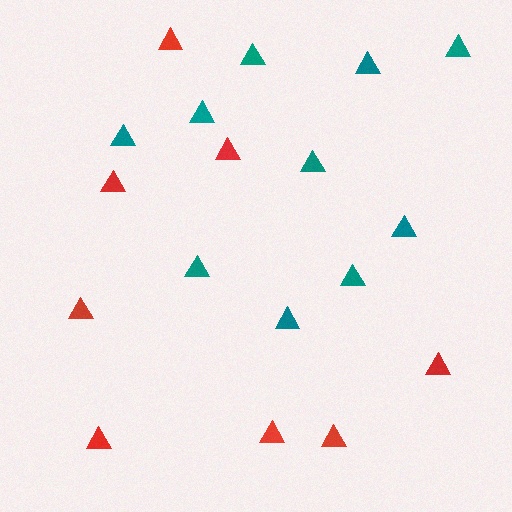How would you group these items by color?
There are 2 groups: one group of teal triangles (10) and one group of red triangles (8).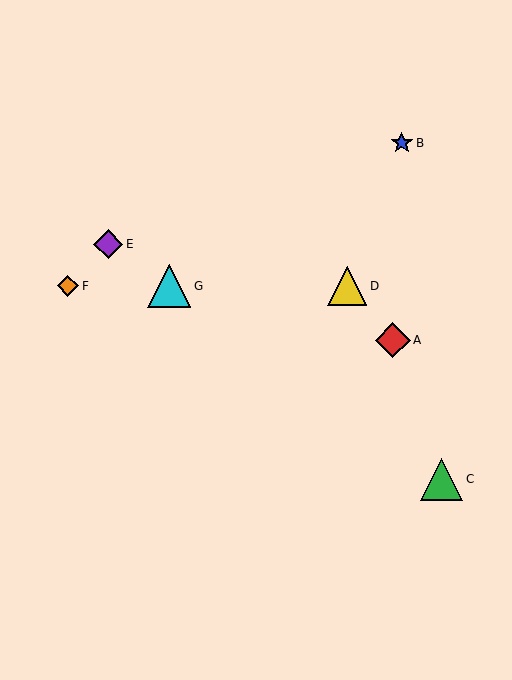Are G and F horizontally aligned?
Yes, both are at y≈286.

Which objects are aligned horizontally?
Objects D, F, G are aligned horizontally.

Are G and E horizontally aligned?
No, G is at y≈286 and E is at y≈244.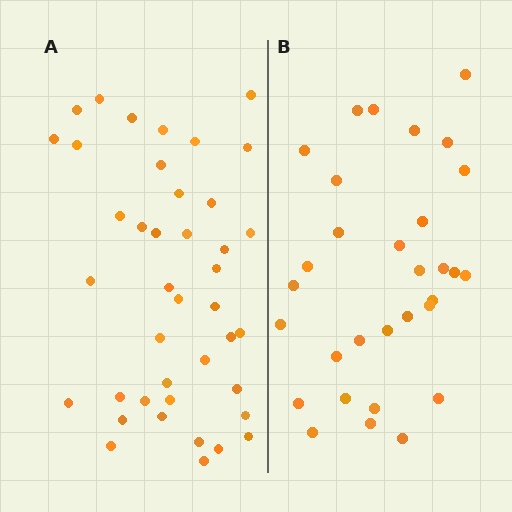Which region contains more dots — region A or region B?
Region A (the left region) has more dots.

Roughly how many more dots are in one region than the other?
Region A has roughly 10 or so more dots than region B.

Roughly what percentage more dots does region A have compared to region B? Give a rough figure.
About 30% more.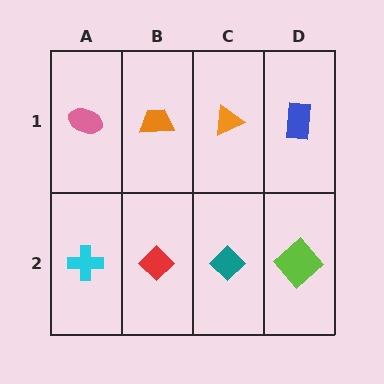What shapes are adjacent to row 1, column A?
A cyan cross (row 2, column A), an orange trapezoid (row 1, column B).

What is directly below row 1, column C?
A teal diamond.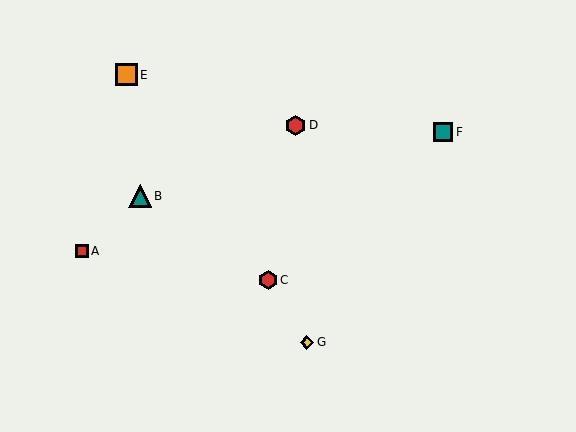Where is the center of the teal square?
The center of the teal square is at (443, 132).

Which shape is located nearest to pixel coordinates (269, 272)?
The red hexagon (labeled C) at (268, 280) is nearest to that location.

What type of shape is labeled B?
Shape B is a teal triangle.